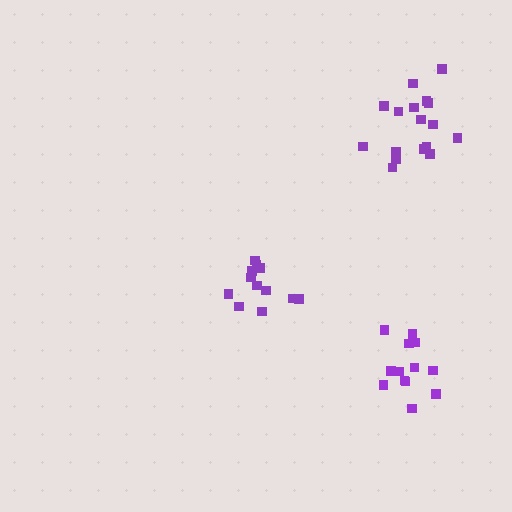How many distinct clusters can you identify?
There are 3 distinct clusters.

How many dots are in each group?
Group 1: 12 dots, Group 2: 17 dots, Group 3: 13 dots (42 total).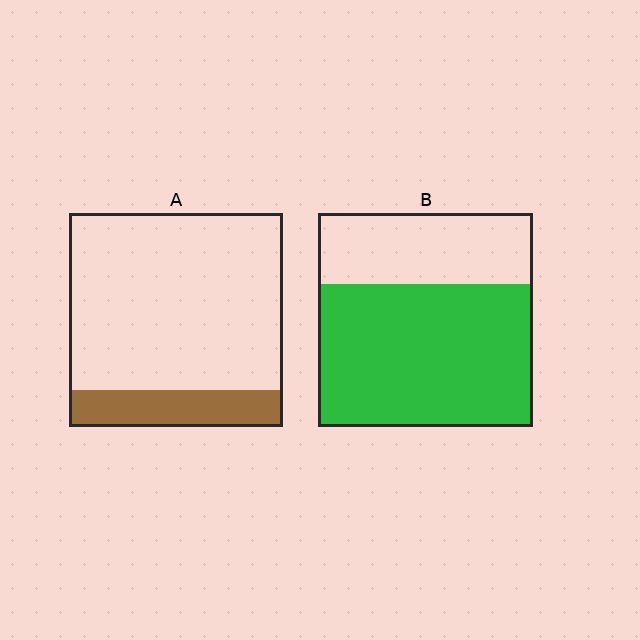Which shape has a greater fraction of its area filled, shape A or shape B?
Shape B.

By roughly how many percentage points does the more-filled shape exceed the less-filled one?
By roughly 50 percentage points (B over A).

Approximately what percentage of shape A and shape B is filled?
A is approximately 15% and B is approximately 65%.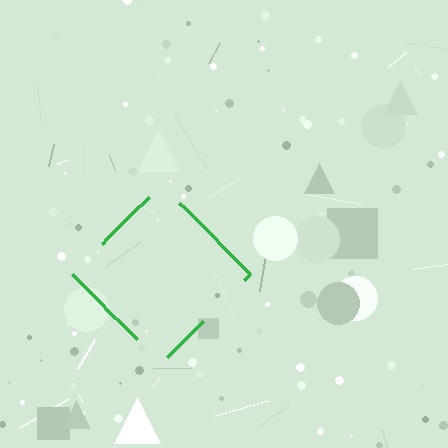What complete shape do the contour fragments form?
The contour fragments form a diamond.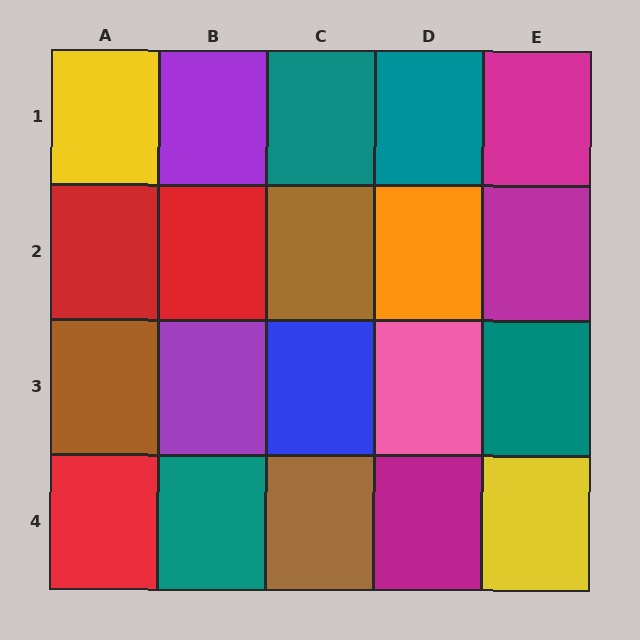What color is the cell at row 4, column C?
Brown.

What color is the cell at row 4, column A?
Red.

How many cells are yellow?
2 cells are yellow.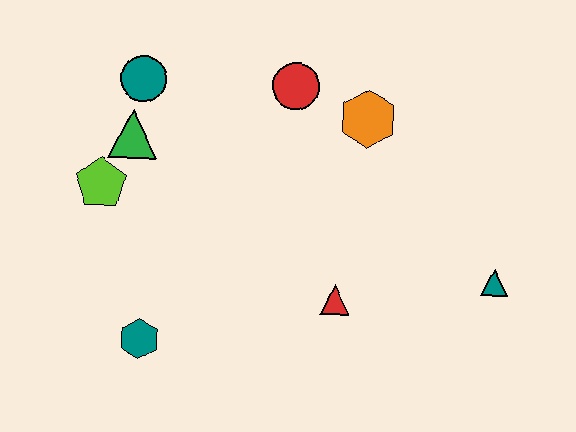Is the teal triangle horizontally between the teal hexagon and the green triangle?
No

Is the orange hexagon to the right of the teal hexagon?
Yes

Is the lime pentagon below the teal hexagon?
No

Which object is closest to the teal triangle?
The red triangle is closest to the teal triangle.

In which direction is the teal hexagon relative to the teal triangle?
The teal hexagon is to the left of the teal triangle.